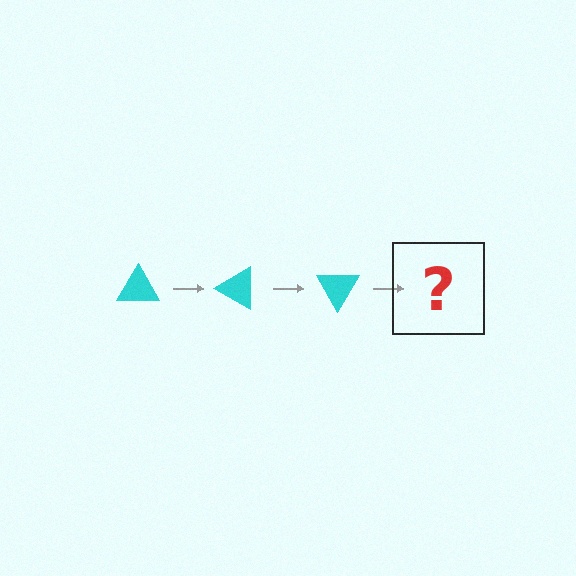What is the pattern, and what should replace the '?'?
The pattern is that the triangle rotates 30 degrees each step. The '?' should be a cyan triangle rotated 90 degrees.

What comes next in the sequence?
The next element should be a cyan triangle rotated 90 degrees.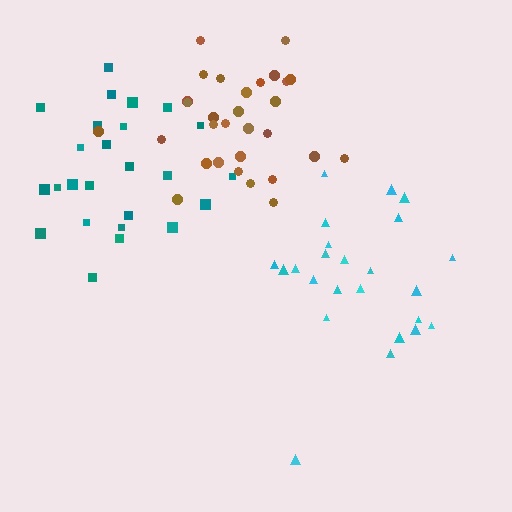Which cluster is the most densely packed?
Brown.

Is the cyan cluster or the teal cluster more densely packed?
Teal.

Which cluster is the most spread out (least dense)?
Cyan.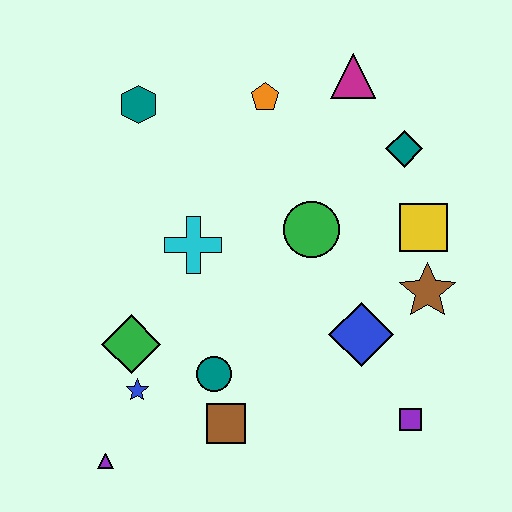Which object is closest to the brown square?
The teal circle is closest to the brown square.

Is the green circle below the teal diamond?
Yes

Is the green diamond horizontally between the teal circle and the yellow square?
No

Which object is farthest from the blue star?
The magenta triangle is farthest from the blue star.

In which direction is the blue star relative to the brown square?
The blue star is to the left of the brown square.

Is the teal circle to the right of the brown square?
No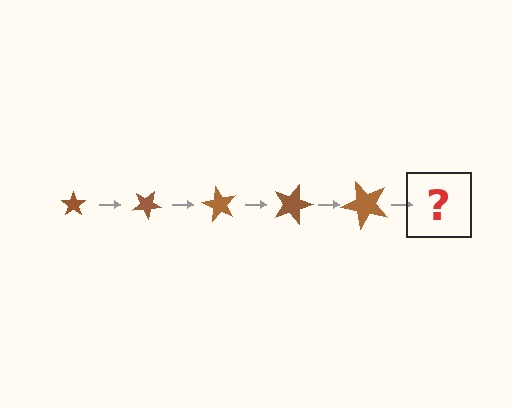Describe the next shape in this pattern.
It should be a star, larger than the previous one and rotated 150 degrees from the start.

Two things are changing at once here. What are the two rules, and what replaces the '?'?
The two rules are that the star grows larger each step and it rotates 30 degrees each step. The '?' should be a star, larger than the previous one and rotated 150 degrees from the start.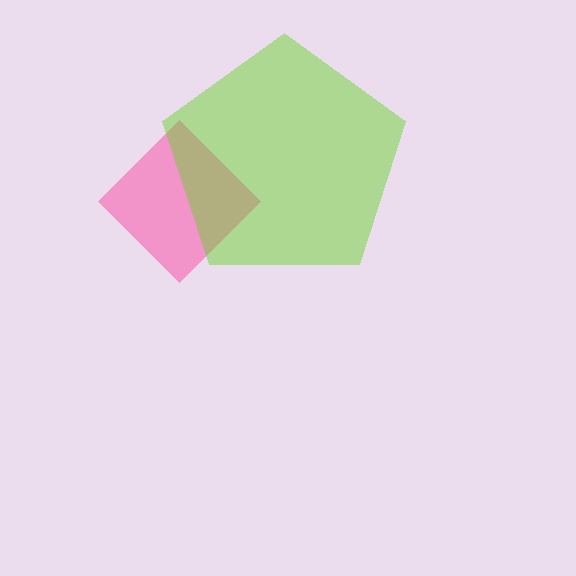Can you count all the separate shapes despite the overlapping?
Yes, there are 2 separate shapes.